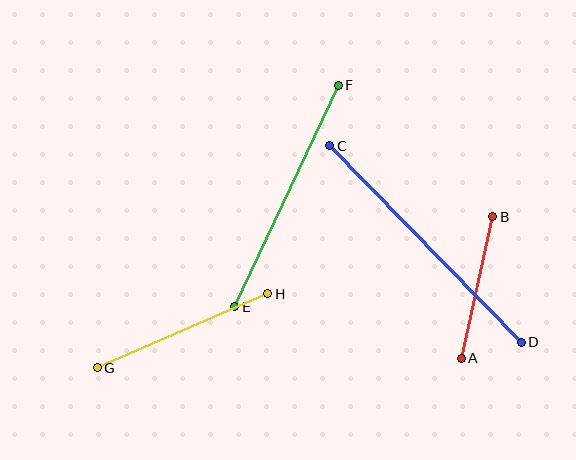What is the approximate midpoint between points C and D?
The midpoint is at approximately (426, 244) pixels.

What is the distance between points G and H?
The distance is approximately 186 pixels.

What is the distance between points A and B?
The distance is approximately 145 pixels.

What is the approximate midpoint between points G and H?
The midpoint is at approximately (182, 331) pixels.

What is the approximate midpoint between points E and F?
The midpoint is at approximately (286, 196) pixels.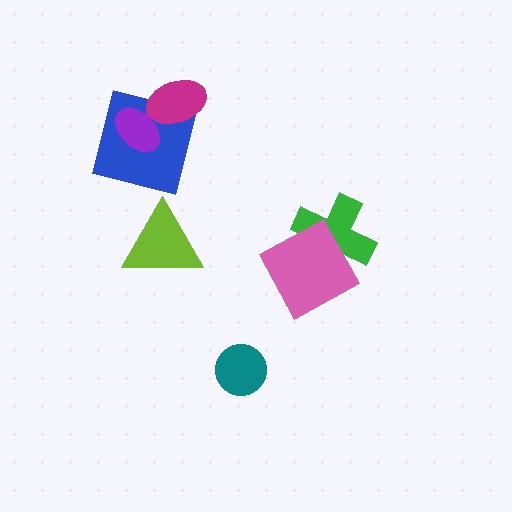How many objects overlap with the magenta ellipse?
2 objects overlap with the magenta ellipse.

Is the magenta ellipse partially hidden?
No, no other shape covers it.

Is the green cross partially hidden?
Yes, it is partially covered by another shape.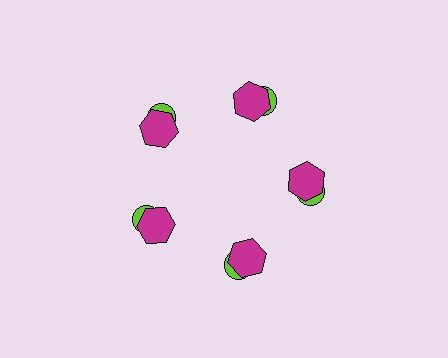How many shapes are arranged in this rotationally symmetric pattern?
There are 10 shapes, arranged in 5 groups of 2.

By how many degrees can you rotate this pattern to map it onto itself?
The pattern maps onto itself every 72 degrees of rotation.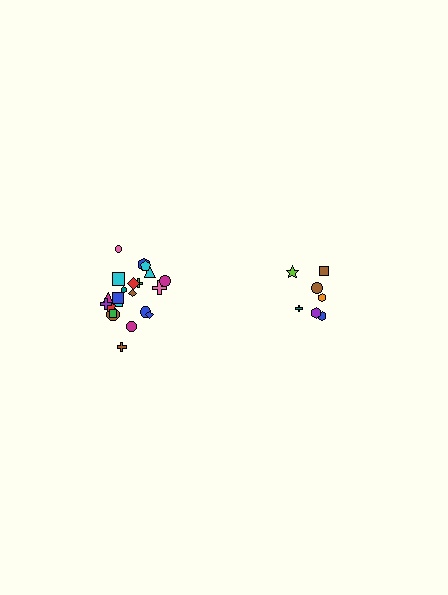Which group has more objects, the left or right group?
The left group.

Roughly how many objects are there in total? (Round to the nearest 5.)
Roughly 30 objects in total.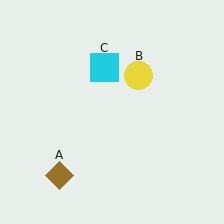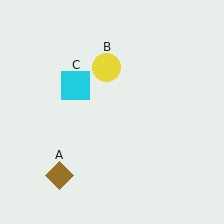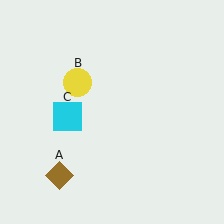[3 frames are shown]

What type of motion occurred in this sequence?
The yellow circle (object B), cyan square (object C) rotated counterclockwise around the center of the scene.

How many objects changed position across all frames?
2 objects changed position: yellow circle (object B), cyan square (object C).